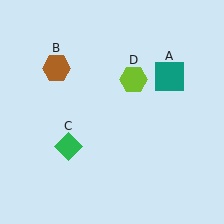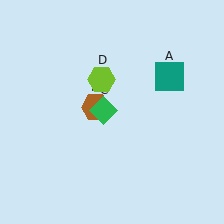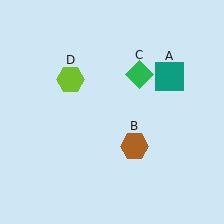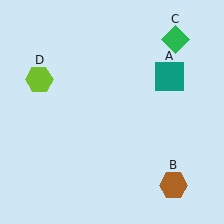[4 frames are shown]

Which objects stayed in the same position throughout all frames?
Teal square (object A) remained stationary.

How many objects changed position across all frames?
3 objects changed position: brown hexagon (object B), green diamond (object C), lime hexagon (object D).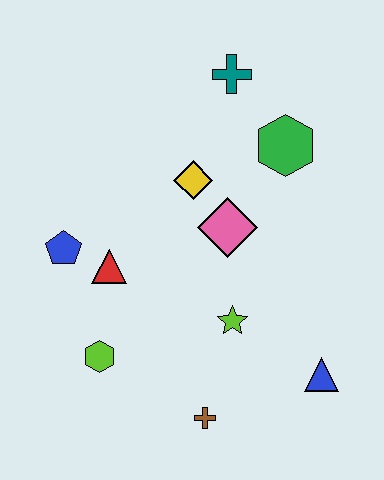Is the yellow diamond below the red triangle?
No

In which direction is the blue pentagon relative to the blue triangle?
The blue pentagon is to the left of the blue triangle.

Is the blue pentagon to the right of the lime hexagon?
No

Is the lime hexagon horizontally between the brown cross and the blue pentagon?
Yes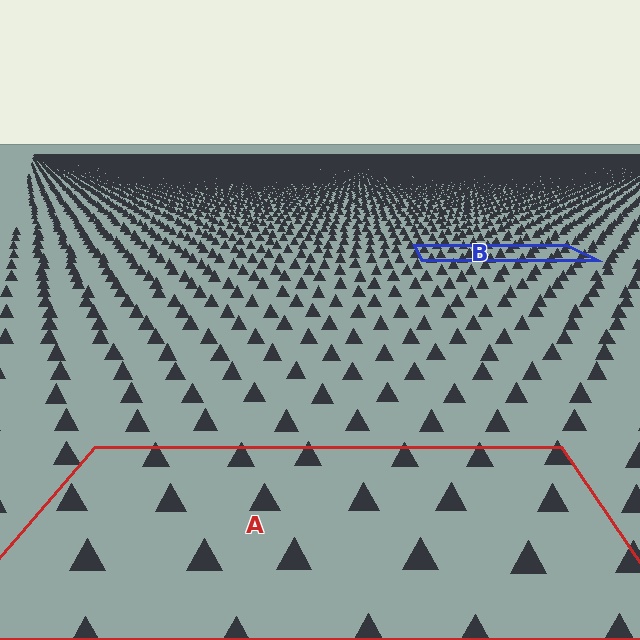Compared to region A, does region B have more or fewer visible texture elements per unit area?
Region B has more texture elements per unit area — they are packed more densely because it is farther away.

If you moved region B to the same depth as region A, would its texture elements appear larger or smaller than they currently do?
They would appear larger. At a closer depth, the same texture elements are projected at a bigger on-screen size.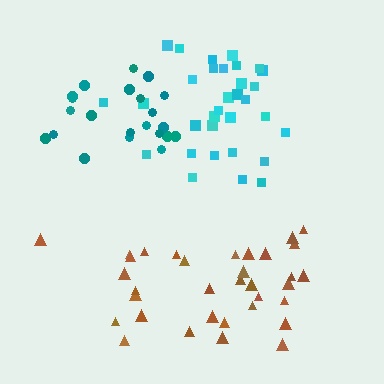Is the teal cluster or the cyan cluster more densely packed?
Teal.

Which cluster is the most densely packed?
Teal.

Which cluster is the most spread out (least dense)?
Brown.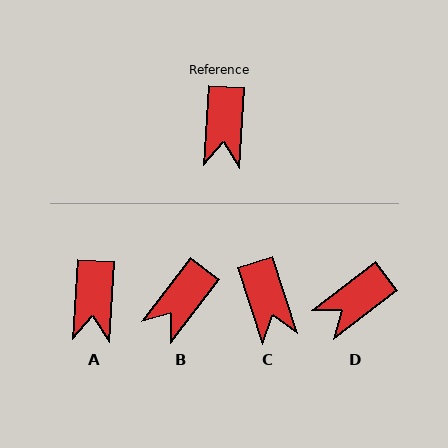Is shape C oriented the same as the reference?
No, it is off by about 21 degrees.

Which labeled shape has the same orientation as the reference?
A.